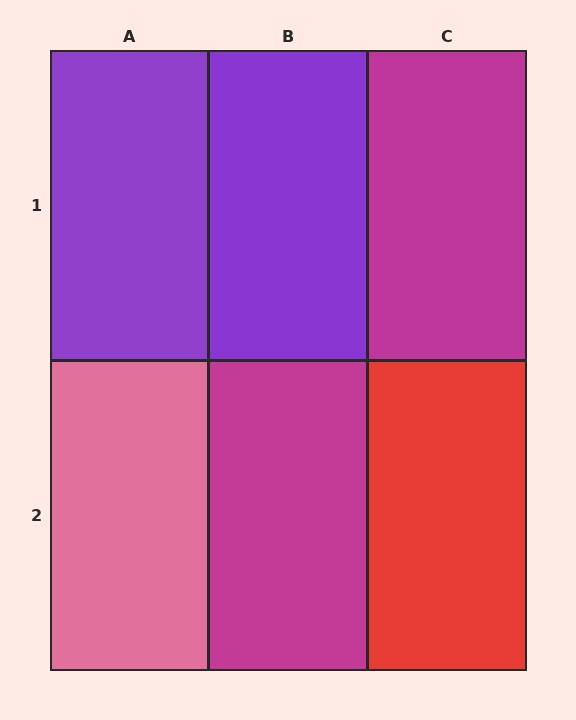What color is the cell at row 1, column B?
Purple.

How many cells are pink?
1 cell is pink.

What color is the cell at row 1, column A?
Purple.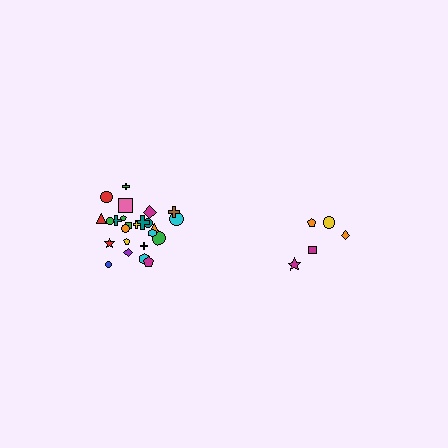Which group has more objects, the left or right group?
The left group.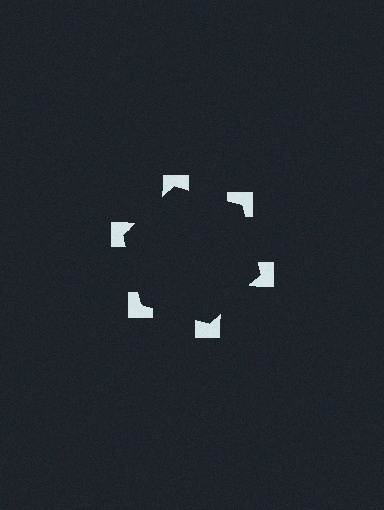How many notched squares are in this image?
There are 6 — one at each vertex of the illusory hexagon.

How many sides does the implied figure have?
6 sides.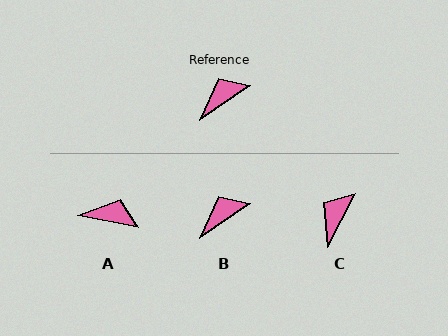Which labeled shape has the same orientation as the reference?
B.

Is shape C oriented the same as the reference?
No, it is off by about 29 degrees.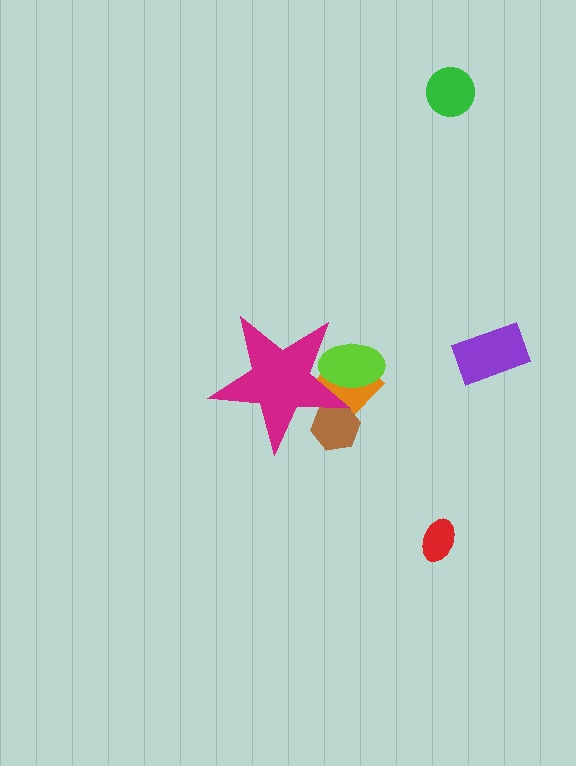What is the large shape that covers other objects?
A magenta star.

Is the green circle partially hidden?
No, the green circle is fully visible.